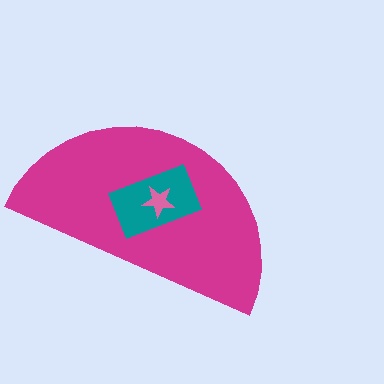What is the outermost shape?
The magenta semicircle.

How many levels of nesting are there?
3.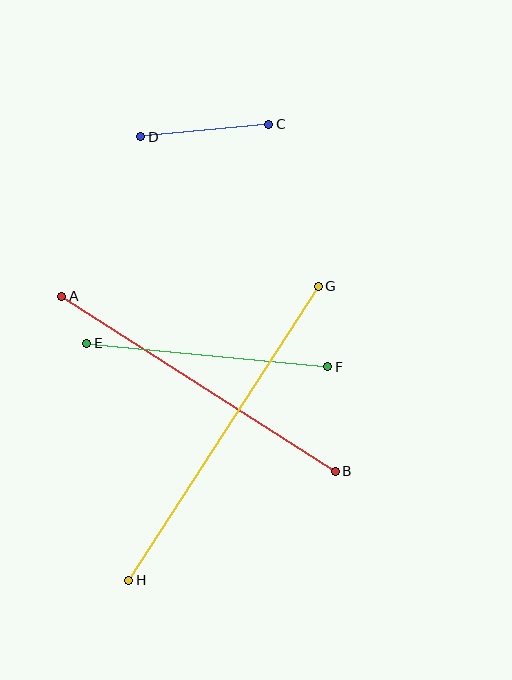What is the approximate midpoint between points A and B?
The midpoint is at approximately (199, 384) pixels.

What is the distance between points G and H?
The distance is approximately 350 pixels.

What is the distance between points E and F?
The distance is approximately 243 pixels.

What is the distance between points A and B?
The distance is approximately 325 pixels.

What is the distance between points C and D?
The distance is approximately 128 pixels.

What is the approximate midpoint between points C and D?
The midpoint is at approximately (205, 131) pixels.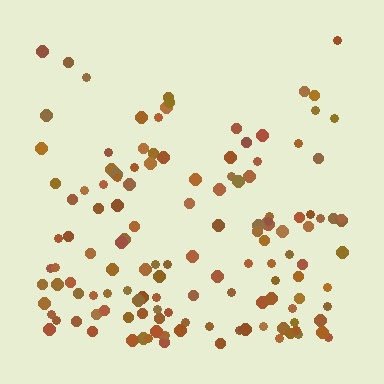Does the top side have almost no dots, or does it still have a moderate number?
Still a moderate number, just noticeably fewer than the bottom.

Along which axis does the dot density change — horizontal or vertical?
Vertical.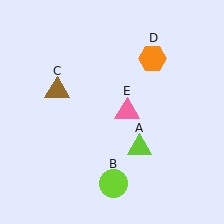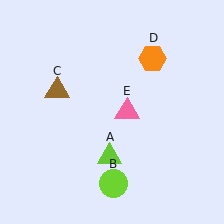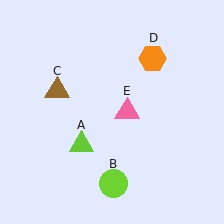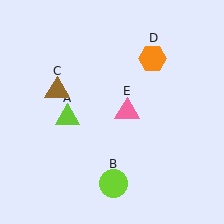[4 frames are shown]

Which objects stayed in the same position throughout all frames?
Lime circle (object B) and brown triangle (object C) and orange hexagon (object D) and pink triangle (object E) remained stationary.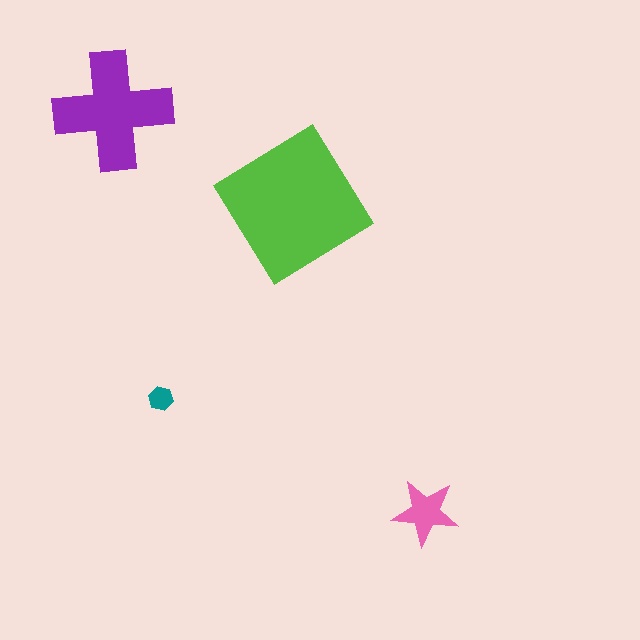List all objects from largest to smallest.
The lime diamond, the purple cross, the pink star, the teal hexagon.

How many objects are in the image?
There are 4 objects in the image.